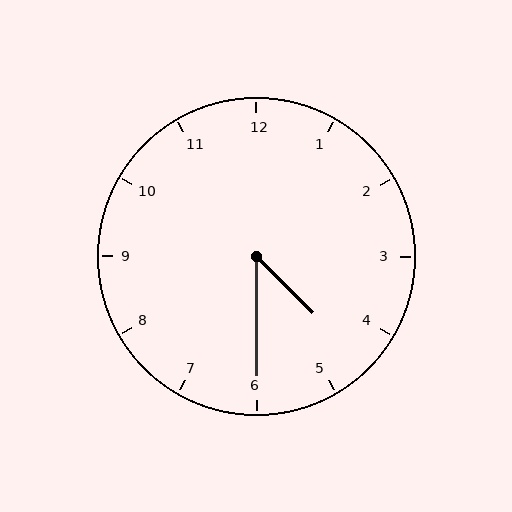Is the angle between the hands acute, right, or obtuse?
It is acute.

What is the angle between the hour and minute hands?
Approximately 45 degrees.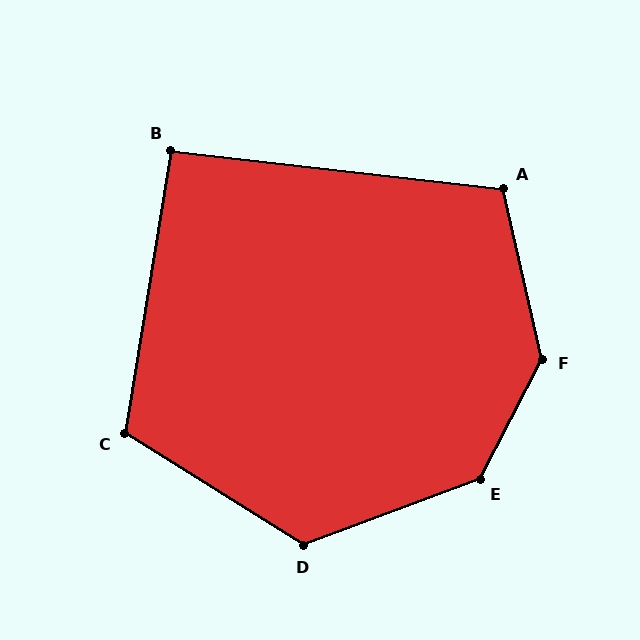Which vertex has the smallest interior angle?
B, at approximately 93 degrees.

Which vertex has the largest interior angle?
F, at approximately 140 degrees.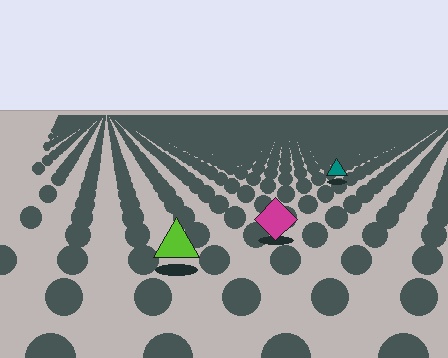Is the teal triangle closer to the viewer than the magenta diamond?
No. The magenta diamond is closer — you can tell from the texture gradient: the ground texture is coarser near it.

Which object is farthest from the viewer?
The teal triangle is farthest from the viewer. It appears smaller and the ground texture around it is denser.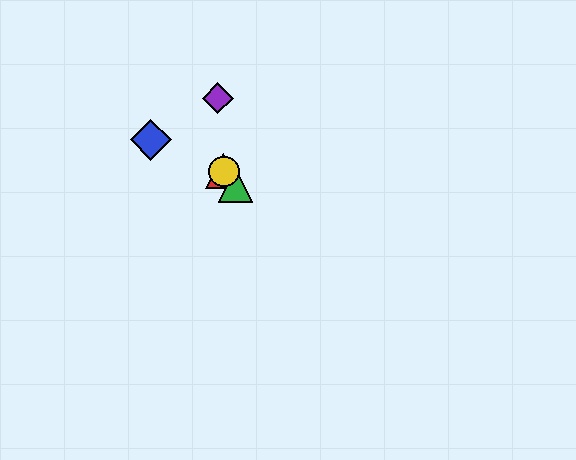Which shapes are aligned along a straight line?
The red triangle, the green triangle, the yellow circle are aligned along a straight line.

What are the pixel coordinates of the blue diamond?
The blue diamond is at (151, 140).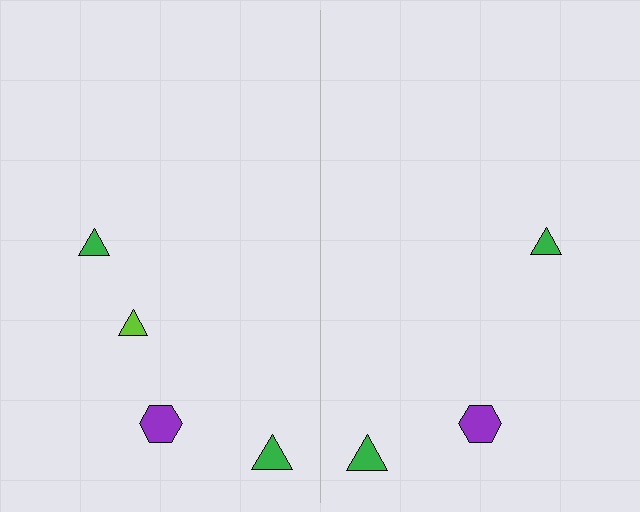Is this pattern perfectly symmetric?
No, the pattern is not perfectly symmetric. A lime triangle is missing from the right side.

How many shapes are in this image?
There are 7 shapes in this image.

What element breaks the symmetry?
A lime triangle is missing from the right side.